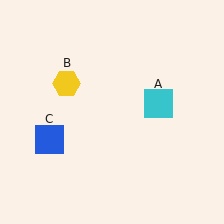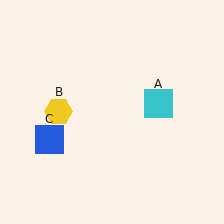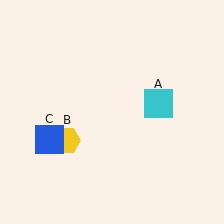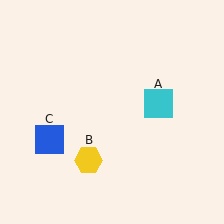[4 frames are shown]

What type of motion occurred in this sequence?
The yellow hexagon (object B) rotated counterclockwise around the center of the scene.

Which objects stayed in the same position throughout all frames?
Cyan square (object A) and blue square (object C) remained stationary.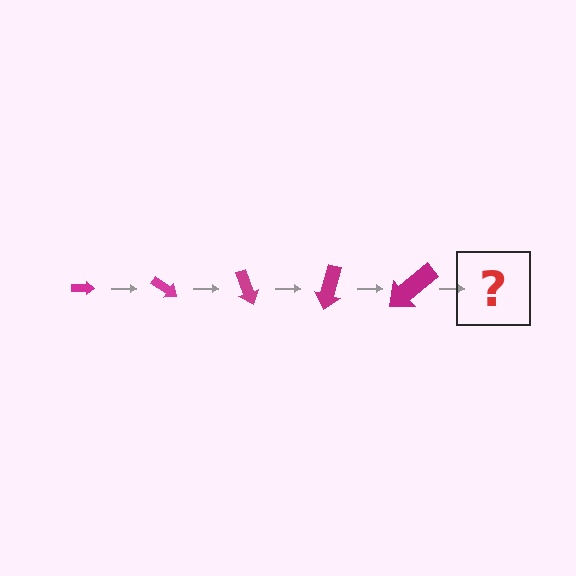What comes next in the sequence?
The next element should be an arrow, larger than the previous one and rotated 175 degrees from the start.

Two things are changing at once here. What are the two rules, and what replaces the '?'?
The two rules are that the arrow grows larger each step and it rotates 35 degrees each step. The '?' should be an arrow, larger than the previous one and rotated 175 degrees from the start.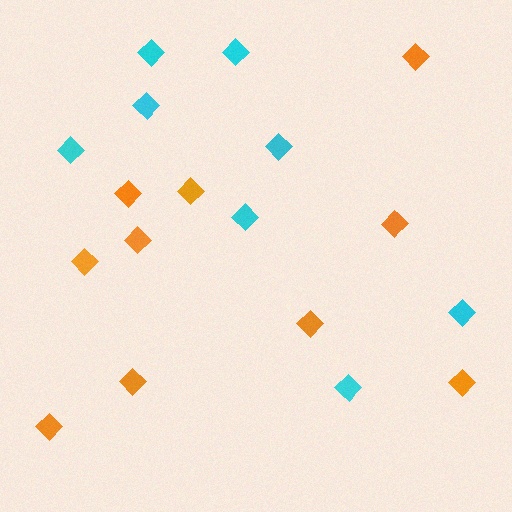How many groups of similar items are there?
There are 2 groups: one group of orange diamonds (10) and one group of cyan diamonds (8).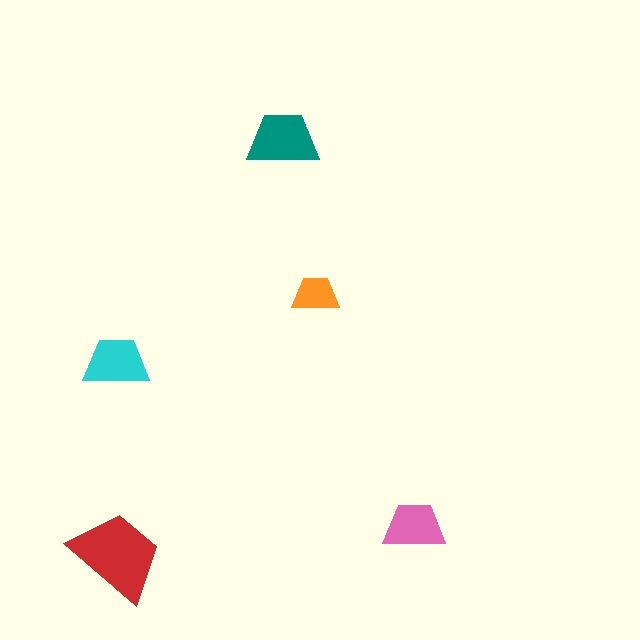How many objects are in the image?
There are 5 objects in the image.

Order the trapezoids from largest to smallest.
the red one, the teal one, the cyan one, the pink one, the orange one.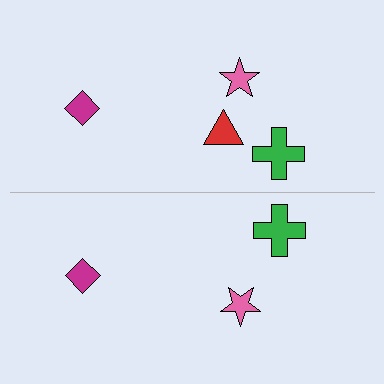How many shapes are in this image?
There are 7 shapes in this image.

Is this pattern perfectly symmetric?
No, the pattern is not perfectly symmetric. A red triangle is missing from the bottom side.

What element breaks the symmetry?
A red triangle is missing from the bottom side.